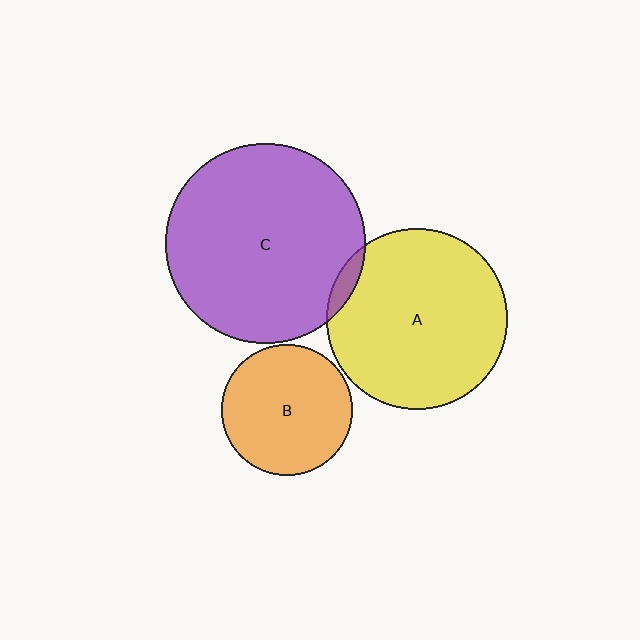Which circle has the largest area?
Circle C (purple).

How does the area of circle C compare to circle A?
Approximately 1.2 times.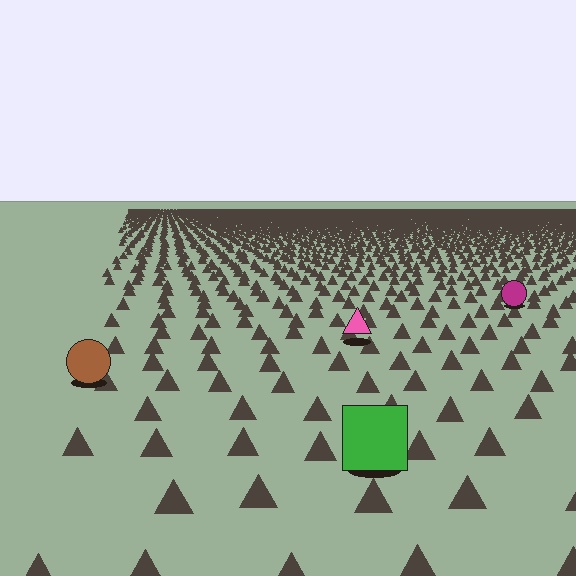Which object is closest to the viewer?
The green square is closest. The texture marks near it are larger and more spread out.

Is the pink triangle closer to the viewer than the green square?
No. The green square is closer — you can tell from the texture gradient: the ground texture is coarser near it.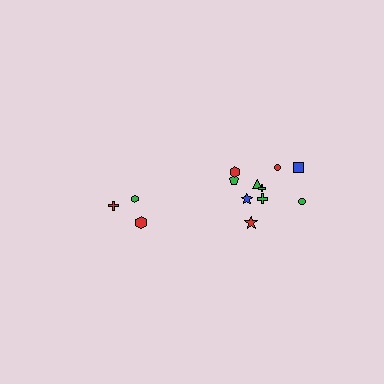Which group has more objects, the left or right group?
The right group.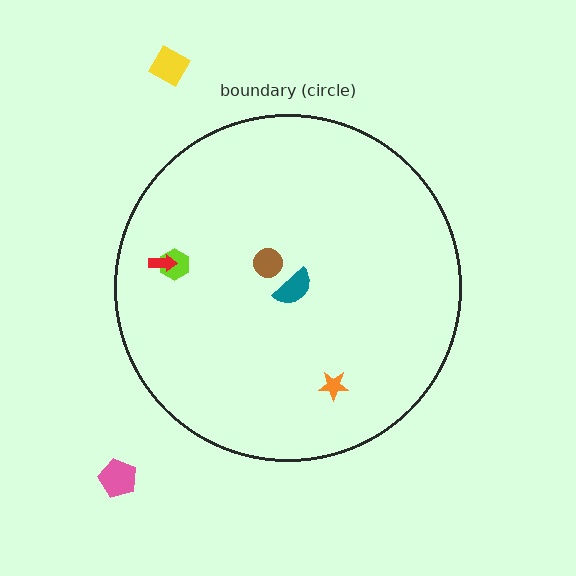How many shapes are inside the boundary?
5 inside, 2 outside.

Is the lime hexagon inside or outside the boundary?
Inside.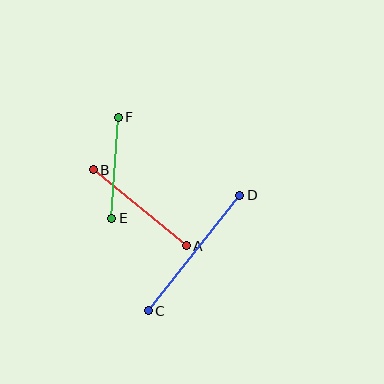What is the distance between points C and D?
The distance is approximately 147 pixels.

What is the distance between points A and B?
The distance is approximately 120 pixels.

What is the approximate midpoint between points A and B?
The midpoint is at approximately (140, 208) pixels.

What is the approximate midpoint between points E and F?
The midpoint is at approximately (115, 168) pixels.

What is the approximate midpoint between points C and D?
The midpoint is at approximately (194, 253) pixels.